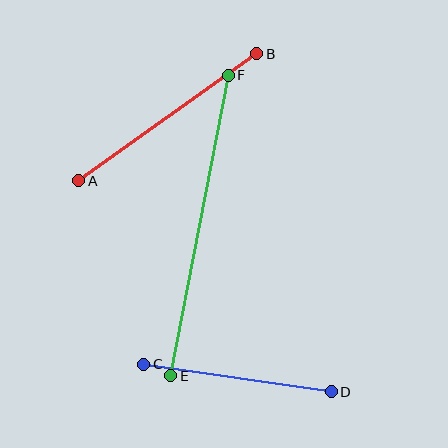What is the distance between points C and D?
The distance is approximately 190 pixels.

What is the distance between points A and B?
The distance is approximately 219 pixels.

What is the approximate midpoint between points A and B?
The midpoint is at approximately (168, 117) pixels.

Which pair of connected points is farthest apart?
Points E and F are farthest apart.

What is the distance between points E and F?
The distance is approximately 306 pixels.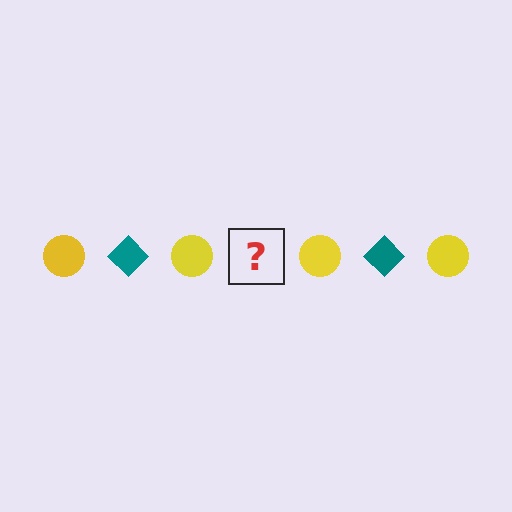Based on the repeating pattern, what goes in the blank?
The blank should be a teal diamond.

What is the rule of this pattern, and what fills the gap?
The rule is that the pattern alternates between yellow circle and teal diamond. The gap should be filled with a teal diamond.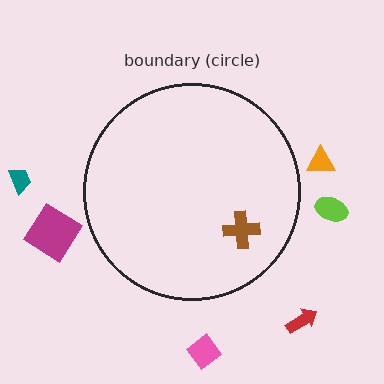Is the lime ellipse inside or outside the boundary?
Outside.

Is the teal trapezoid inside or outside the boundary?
Outside.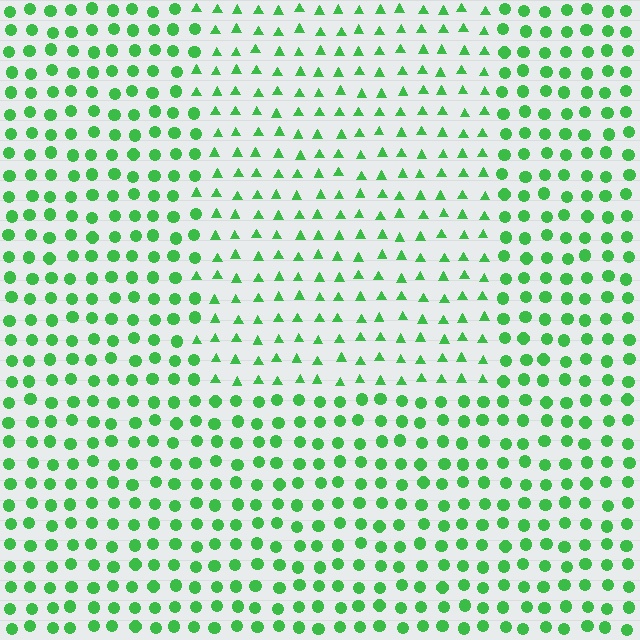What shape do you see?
I see a rectangle.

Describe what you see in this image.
The image is filled with small green elements arranged in a uniform grid. A rectangle-shaped region contains triangles, while the surrounding area contains circles. The boundary is defined purely by the change in element shape.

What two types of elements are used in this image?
The image uses triangles inside the rectangle region and circles outside it.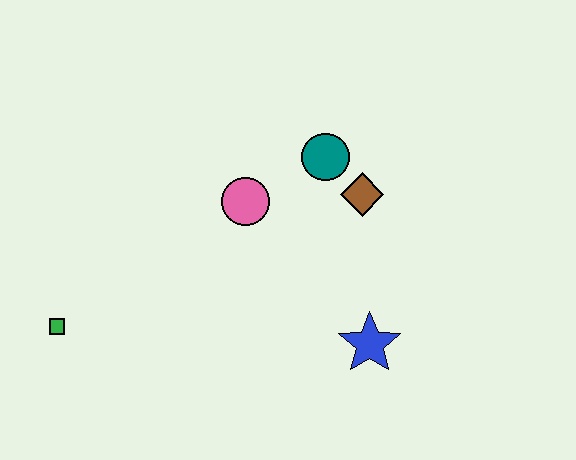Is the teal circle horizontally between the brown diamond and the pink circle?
Yes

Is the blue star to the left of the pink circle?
No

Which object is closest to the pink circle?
The teal circle is closest to the pink circle.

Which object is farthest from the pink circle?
The green square is farthest from the pink circle.